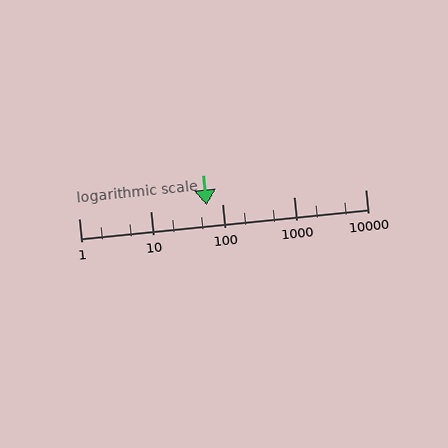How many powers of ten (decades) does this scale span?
The scale spans 4 decades, from 1 to 10000.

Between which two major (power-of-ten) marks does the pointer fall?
The pointer is between 10 and 100.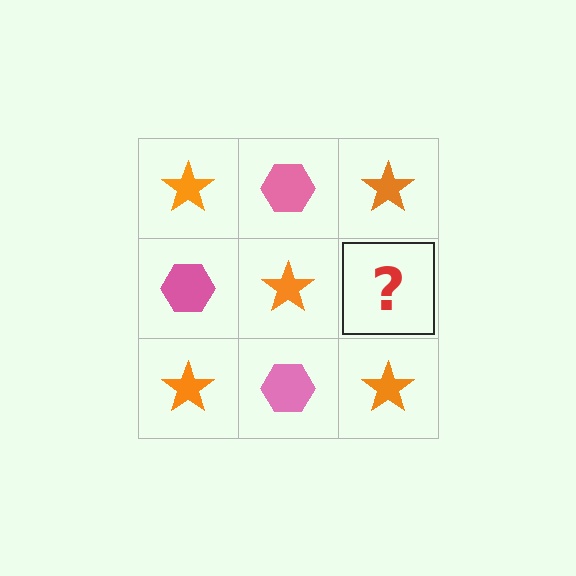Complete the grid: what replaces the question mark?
The question mark should be replaced with a pink hexagon.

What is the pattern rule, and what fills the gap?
The rule is that it alternates orange star and pink hexagon in a checkerboard pattern. The gap should be filled with a pink hexagon.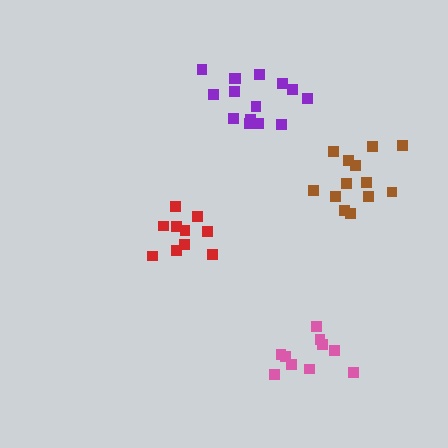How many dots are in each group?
Group 1: 10 dots, Group 2: 10 dots, Group 3: 15 dots, Group 4: 13 dots (48 total).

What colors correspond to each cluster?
The clusters are colored: pink, red, purple, brown.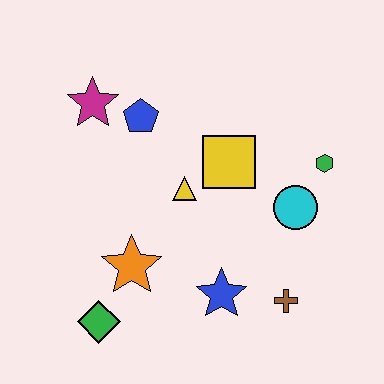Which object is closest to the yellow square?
The yellow triangle is closest to the yellow square.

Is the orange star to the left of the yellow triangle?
Yes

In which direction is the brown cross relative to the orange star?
The brown cross is to the right of the orange star.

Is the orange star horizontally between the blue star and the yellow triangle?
No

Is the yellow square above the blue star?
Yes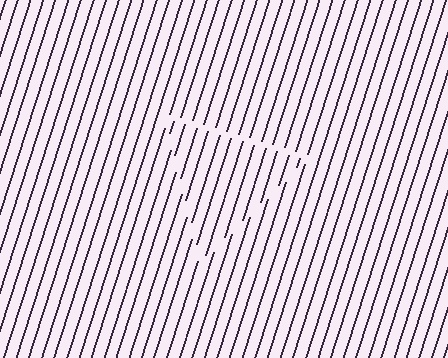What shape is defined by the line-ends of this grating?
An illusory triangle. The interior of the shape contains the same grating, shifted by half a period — the contour is defined by the phase discontinuity where line-ends from the inner and outer gratings abut.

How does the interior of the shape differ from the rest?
The interior of the shape contains the same grating, shifted by half a period — the contour is defined by the phase discontinuity where line-ends from the inner and outer gratings abut.